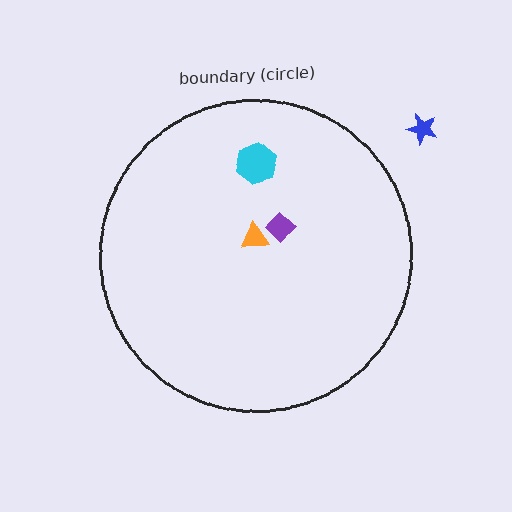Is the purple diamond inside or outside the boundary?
Inside.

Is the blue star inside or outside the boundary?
Outside.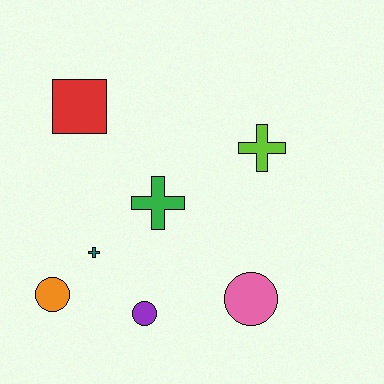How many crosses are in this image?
There are 3 crosses.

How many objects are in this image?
There are 7 objects.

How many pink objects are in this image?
There is 1 pink object.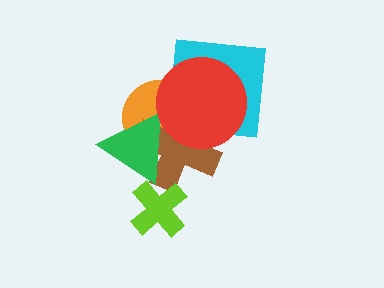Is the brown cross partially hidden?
Yes, it is partially covered by another shape.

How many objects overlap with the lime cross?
1 object overlaps with the lime cross.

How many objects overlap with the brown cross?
5 objects overlap with the brown cross.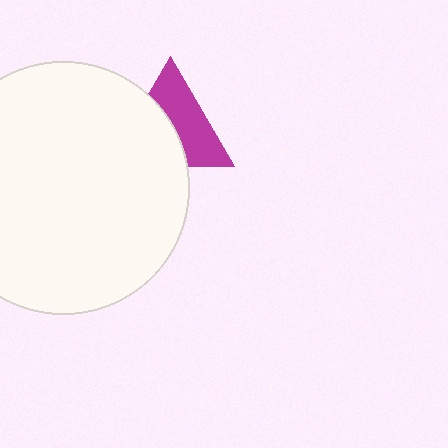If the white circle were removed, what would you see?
You would see the complete magenta triangle.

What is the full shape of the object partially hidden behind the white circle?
The partially hidden object is a magenta triangle.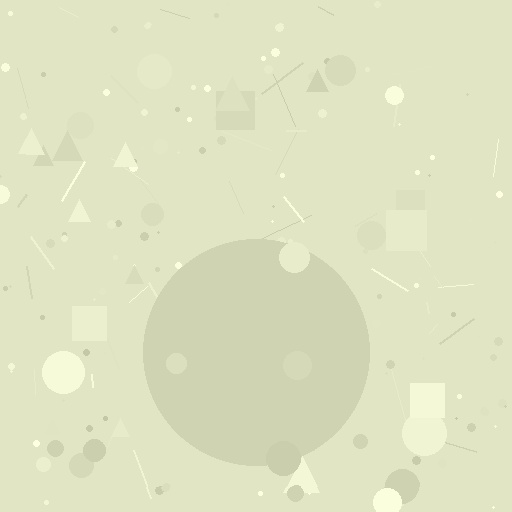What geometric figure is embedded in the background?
A circle is embedded in the background.